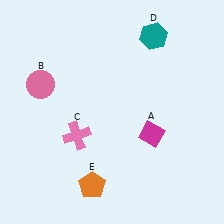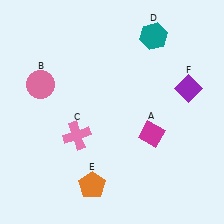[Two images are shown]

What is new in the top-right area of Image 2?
A purple diamond (F) was added in the top-right area of Image 2.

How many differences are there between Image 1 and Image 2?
There is 1 difference between the two images.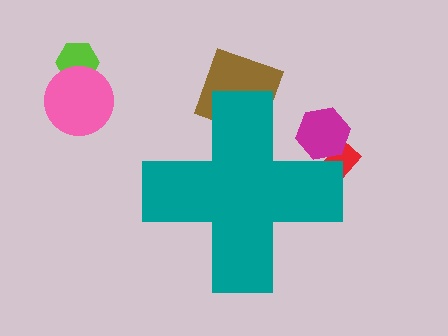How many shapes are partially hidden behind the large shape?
3 shapes are partially hidden.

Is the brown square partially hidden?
Yes, the brown square is partially hidden behind the teal cross.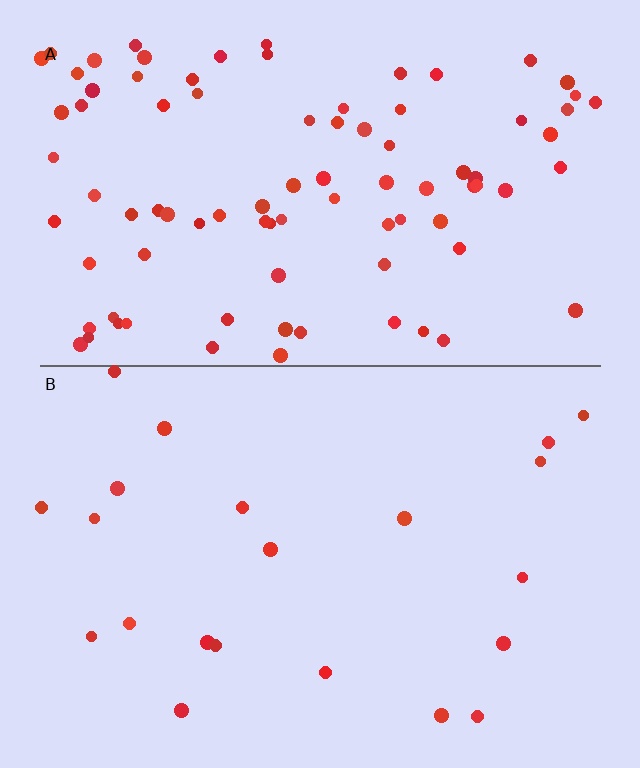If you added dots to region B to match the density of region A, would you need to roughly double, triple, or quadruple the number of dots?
Approximately quadruple.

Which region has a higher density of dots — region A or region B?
A (the top).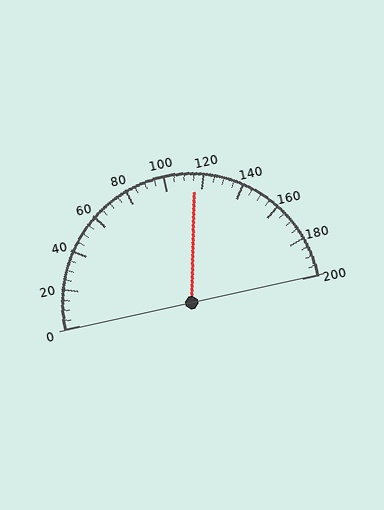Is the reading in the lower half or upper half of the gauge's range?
The reading is in the upper half of the range (0 to 200).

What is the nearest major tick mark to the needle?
The nearest major tick mark is 120.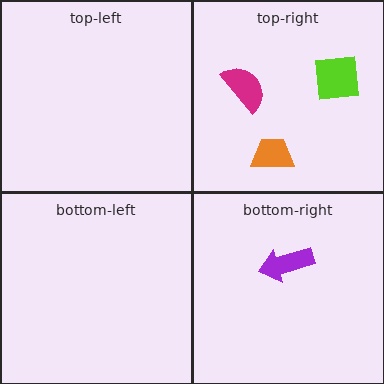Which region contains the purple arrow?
The bottom-right region.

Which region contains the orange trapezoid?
The top-right region.